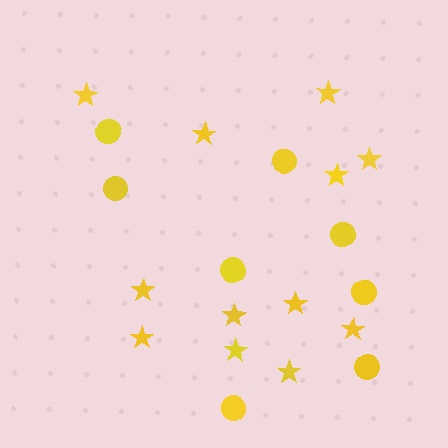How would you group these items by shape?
There are 2 groups: one group of circles (8) and one group of stars (12).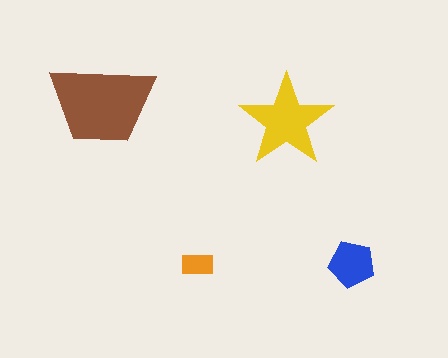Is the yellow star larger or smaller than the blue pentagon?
Larger.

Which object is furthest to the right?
The blue pentagon is rightmost.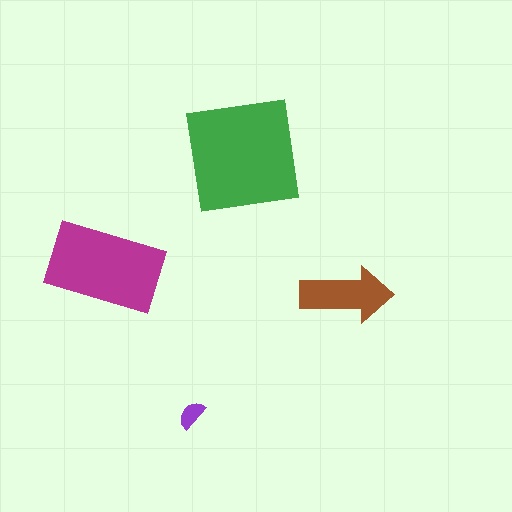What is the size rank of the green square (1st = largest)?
1st.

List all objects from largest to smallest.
The green square, the magenta rectangle, the brown arrow, the purple semicircle.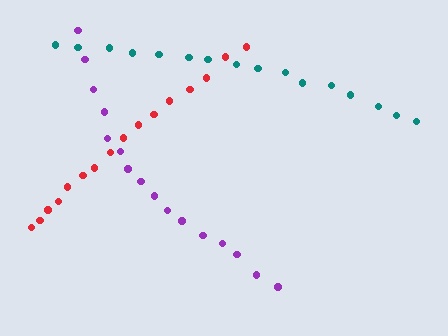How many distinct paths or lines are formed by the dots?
There are 3 distinct paths.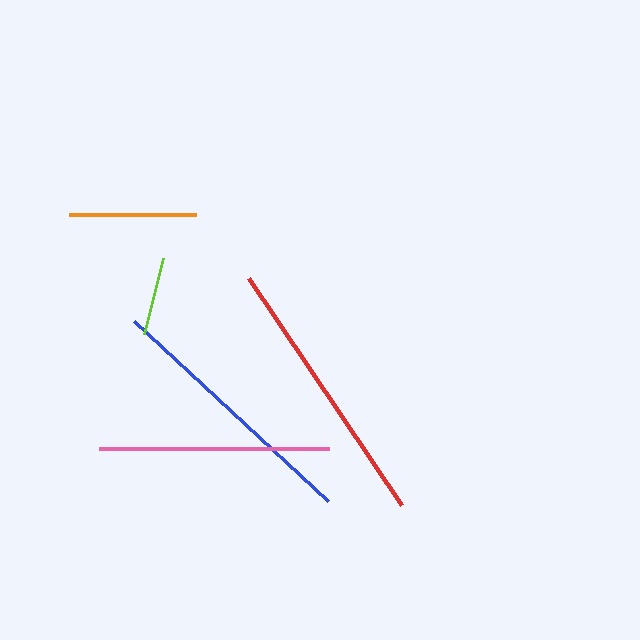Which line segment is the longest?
The red line is the longest at approximately 274 pixels.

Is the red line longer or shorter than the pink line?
The red line is longer than the pink line.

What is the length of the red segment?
The red segment is approximately 274 pixels long.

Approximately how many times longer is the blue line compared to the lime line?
The blue line is approximately 3.4 times the length of the lime line.